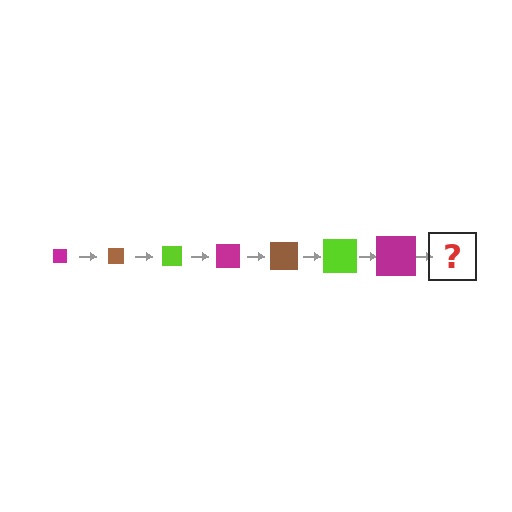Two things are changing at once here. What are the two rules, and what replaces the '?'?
The two rules are that the square grows larger each step and the color cycles through magenta, brown, and lime. The '?' should be a brown square, larger than the previous one.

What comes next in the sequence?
The next element should be a brown square, larger than the previous one.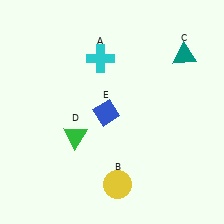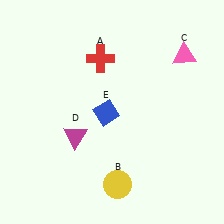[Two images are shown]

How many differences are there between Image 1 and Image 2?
There are 3 differences between the two images.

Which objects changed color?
A changed from cyan to red. C changed from teal to pink. D changed from green to magenta.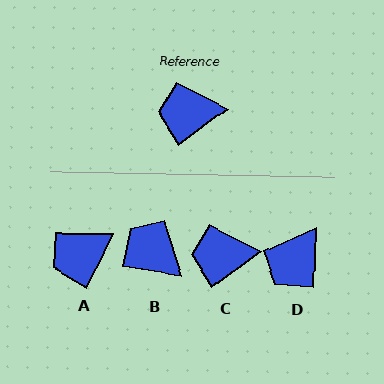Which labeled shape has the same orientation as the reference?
C.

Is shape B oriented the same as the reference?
No, it is off by about 45 degrees.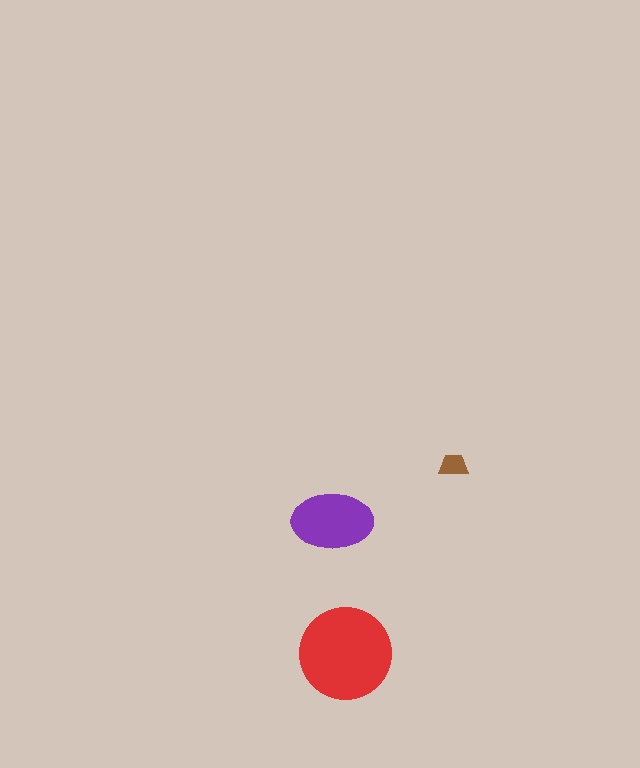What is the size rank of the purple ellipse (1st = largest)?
2nd.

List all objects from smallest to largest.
The brown trapezoid, the purple ellipse, the red circle.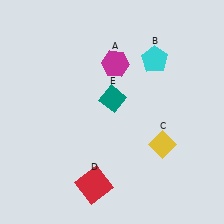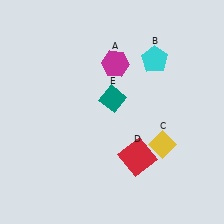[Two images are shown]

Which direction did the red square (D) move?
The red square (D) moved right.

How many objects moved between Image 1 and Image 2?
1 object moved between the two images.